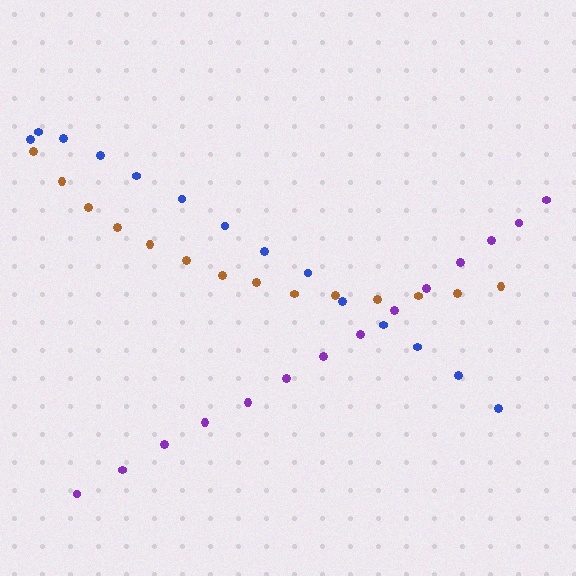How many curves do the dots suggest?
There are 3 distinct paths.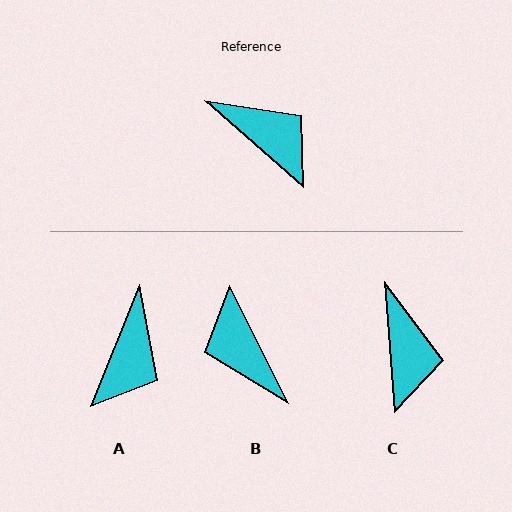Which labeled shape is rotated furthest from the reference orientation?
B, about 158 degrees away.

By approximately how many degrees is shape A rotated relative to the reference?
Approximately 71 degrees clockwise.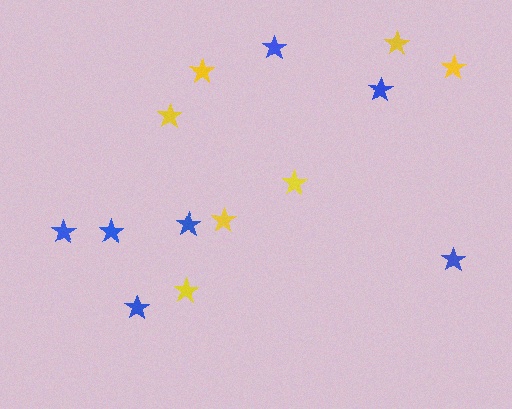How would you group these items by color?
There are 2 groups: one group of blue stars (7) and one group of yellow stars (7).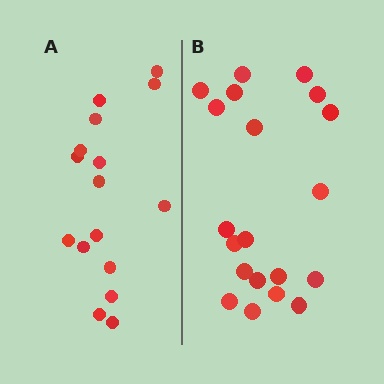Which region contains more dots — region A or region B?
Region B (the right region) has more dots.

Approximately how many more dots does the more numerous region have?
Region B has about 4 more dots than region A.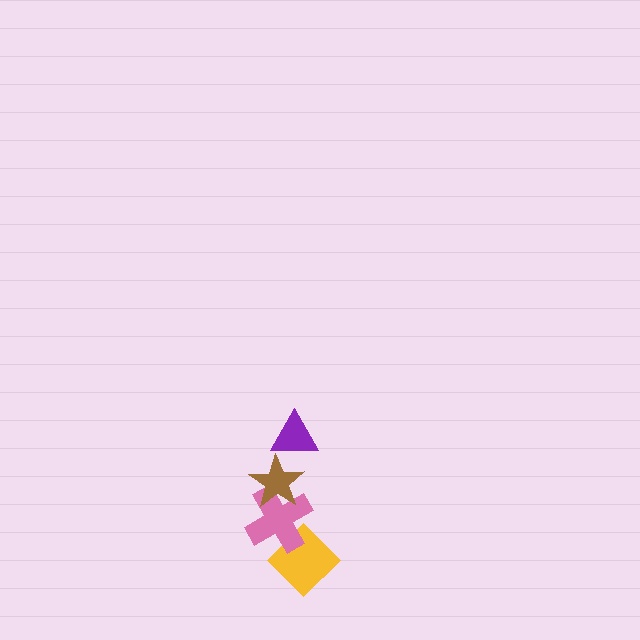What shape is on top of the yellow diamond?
The pink cross is on top of the yellow diamond.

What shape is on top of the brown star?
The purple triangle is on top of the brown star.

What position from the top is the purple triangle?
The purple triangle is 1st from the top.